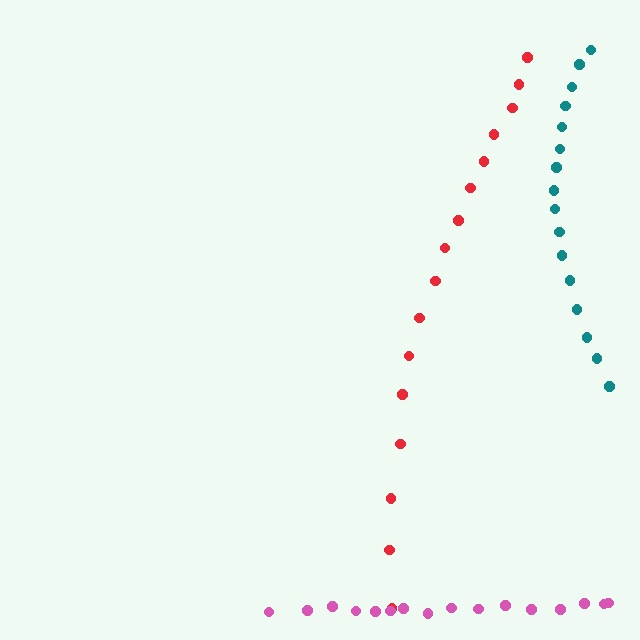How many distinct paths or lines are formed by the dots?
There are 3 distinct paths.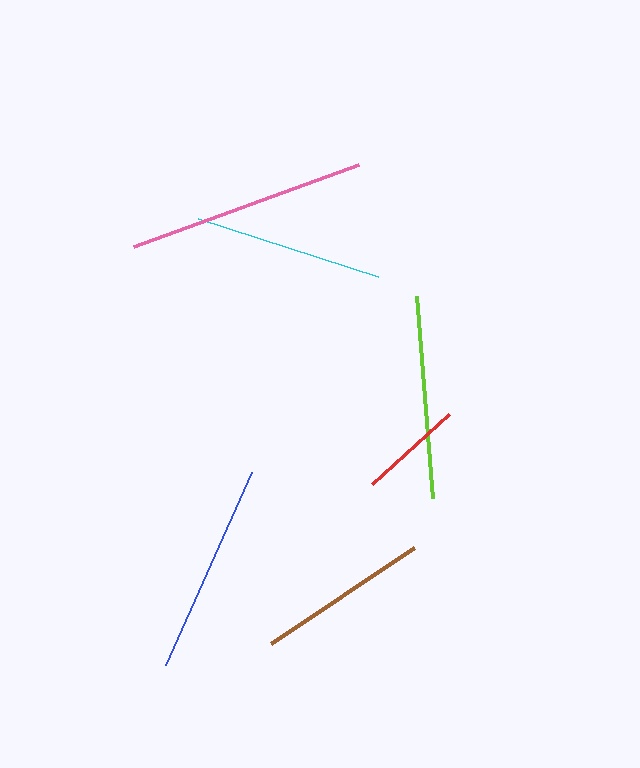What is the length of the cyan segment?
The cyan segment is approximately 189 pixels long.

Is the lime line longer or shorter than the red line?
The lime line is longer than the red line.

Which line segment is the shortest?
The red line is the shortest at approximately 104 pixels.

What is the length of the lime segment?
The lime segment is approximately 202 pixels long.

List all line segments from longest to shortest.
From longest to shortest: pink, blue, lime, cyan, brown, red.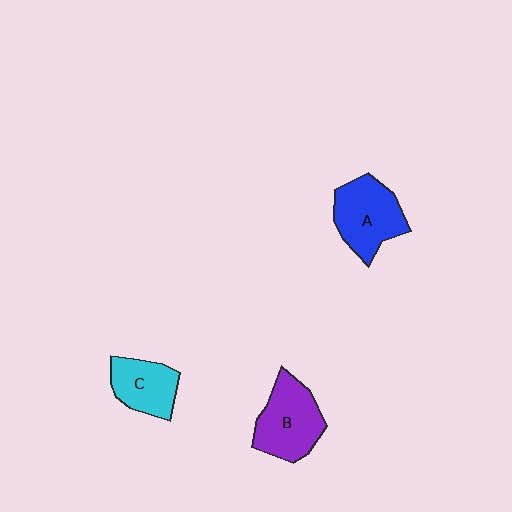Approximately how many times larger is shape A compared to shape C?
Approximately 1.3 times.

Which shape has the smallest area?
Shape C (cyan).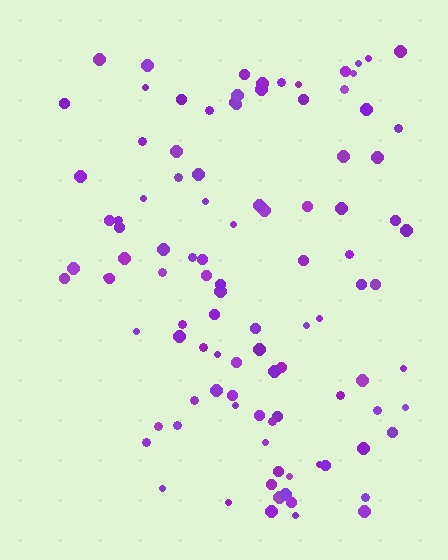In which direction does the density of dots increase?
From left to right, with the right side densest.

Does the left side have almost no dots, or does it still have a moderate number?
Still a moderate number, just noticeably fewer than the right.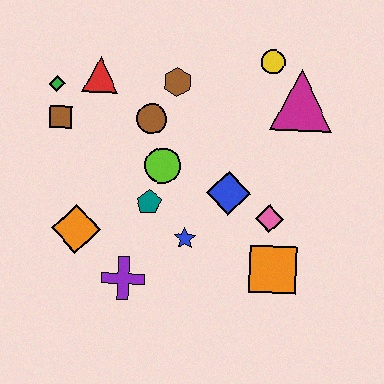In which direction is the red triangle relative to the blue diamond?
The red triangle is to the left of the blue diamond.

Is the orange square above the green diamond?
No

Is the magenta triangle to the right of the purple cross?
Yes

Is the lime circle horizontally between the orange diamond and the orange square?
Yes